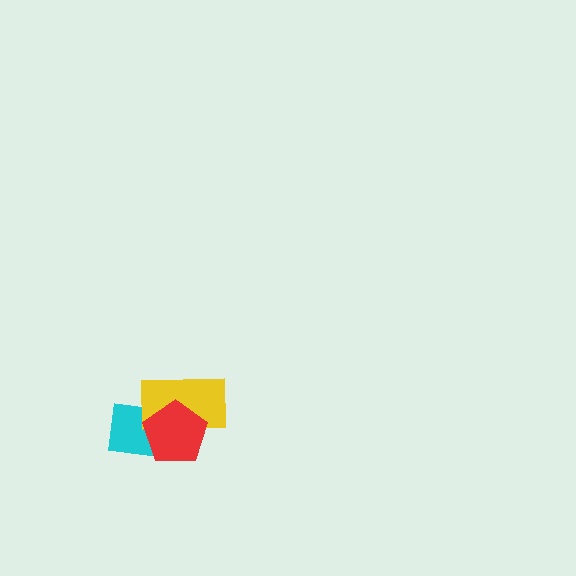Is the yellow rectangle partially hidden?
Yes, it is partially covered by another shape.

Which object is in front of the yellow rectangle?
The red pentagon is in front of the yellow rectangle.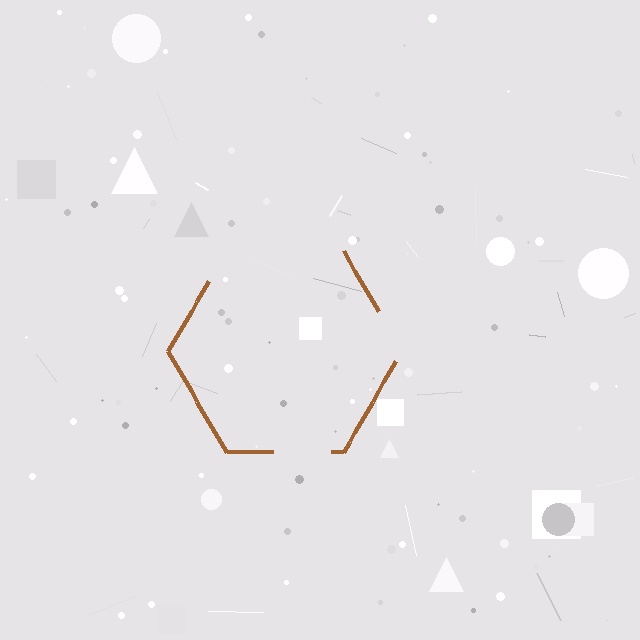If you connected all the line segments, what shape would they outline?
They would outline a hexagon.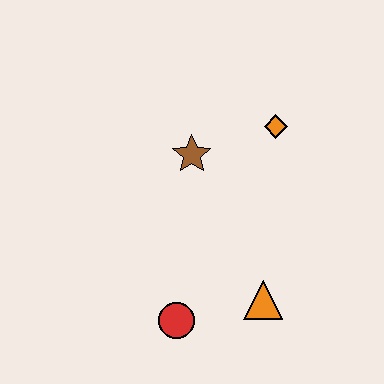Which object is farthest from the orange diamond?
The red circle is farthest from the orange diamond.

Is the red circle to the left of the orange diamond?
Yes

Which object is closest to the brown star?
The orange diamond is closest to the brown star.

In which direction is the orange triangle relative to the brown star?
The orange triangle is below the brown star.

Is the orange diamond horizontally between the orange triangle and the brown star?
No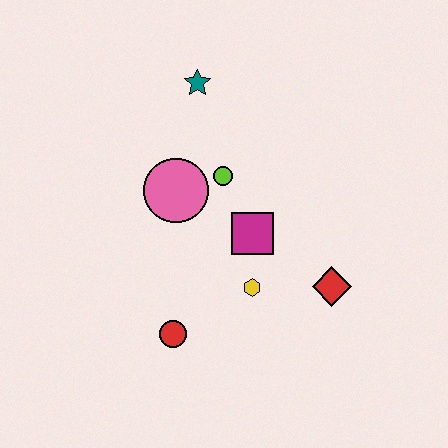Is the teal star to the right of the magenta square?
No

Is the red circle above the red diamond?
No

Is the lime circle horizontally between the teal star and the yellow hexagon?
Yes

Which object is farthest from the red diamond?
The teal star is farthest from the red diamond.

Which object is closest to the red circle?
The yellow hexagon is closest to the red circle.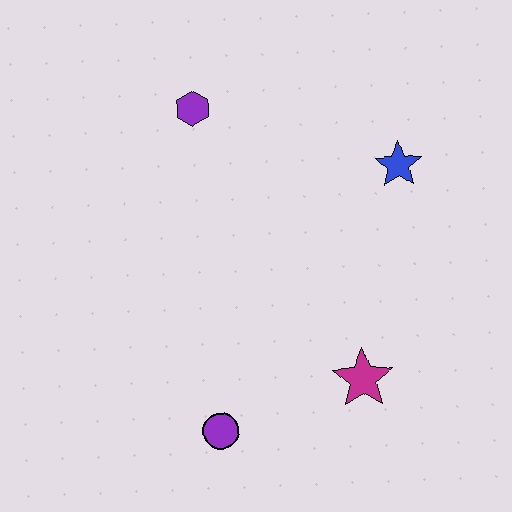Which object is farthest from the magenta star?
The purple hexagon is farthest from the magenta star.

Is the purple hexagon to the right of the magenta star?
No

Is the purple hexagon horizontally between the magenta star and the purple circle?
No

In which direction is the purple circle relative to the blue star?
The purple circle is below the blue star.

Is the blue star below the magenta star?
No